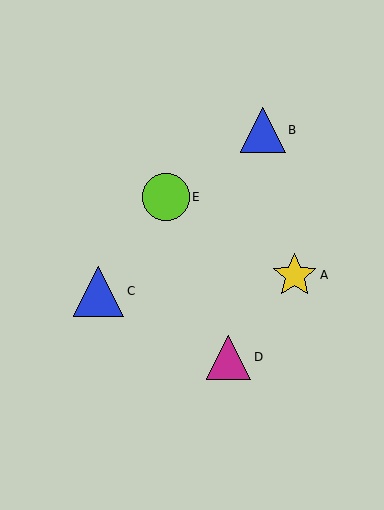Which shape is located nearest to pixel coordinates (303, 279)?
The yellow star (labeled A) at (295, 275) is nearest to that location.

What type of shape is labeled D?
Shape D is a magenta triangle.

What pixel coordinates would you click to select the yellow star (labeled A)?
Click at (295, 275) to select the yellow star A.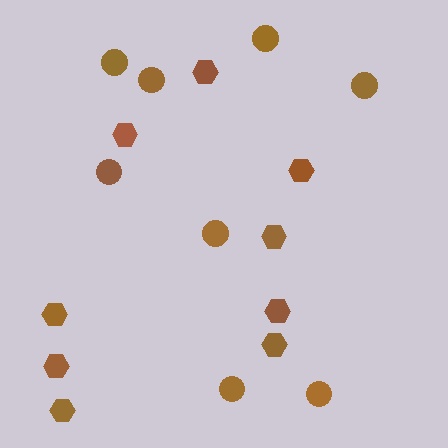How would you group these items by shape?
There are 2 groups: one group of circles (8) and one group of hexagons (9).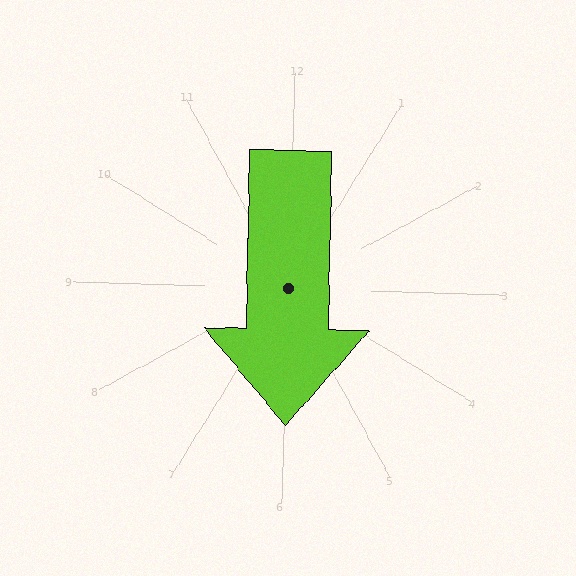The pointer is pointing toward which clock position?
Roughly 6 o'clock.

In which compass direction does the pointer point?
South.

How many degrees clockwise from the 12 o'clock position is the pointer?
Approximately 179 degrees.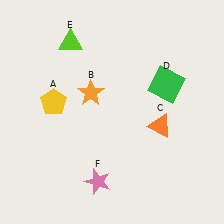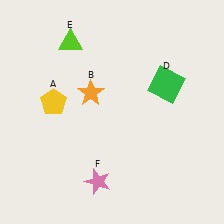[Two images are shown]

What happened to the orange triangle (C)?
The orange triangle (C) was removed in Image 2. It was in the bottom-right area of Image 1.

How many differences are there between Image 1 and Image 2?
There is 1 difference between the two images.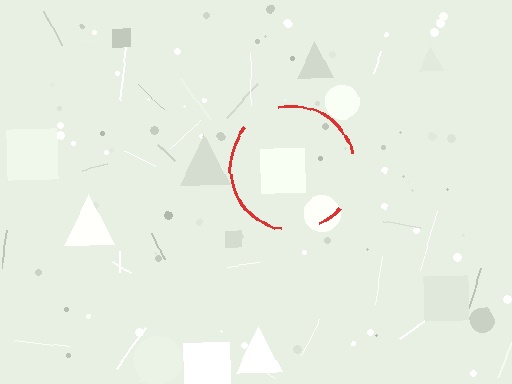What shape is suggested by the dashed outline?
The dashed outline suggests a circle.